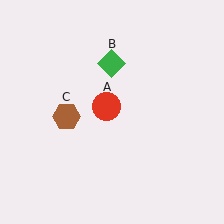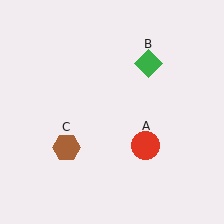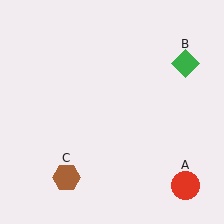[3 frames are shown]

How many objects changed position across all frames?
3 objects changed position: red circle (object A), green diamond (object B), brown hexagon (object C).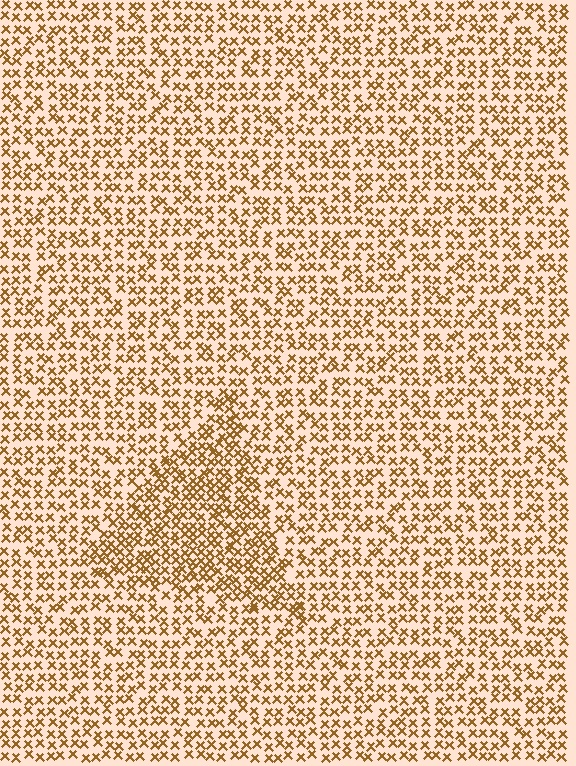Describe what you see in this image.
The image contains small brown elements arranged at two different densities. A triangle-shaped region is visible where the elements are more densely packed than the surrounding area.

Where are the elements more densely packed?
The elements are more densely packed inside the triangle boundary.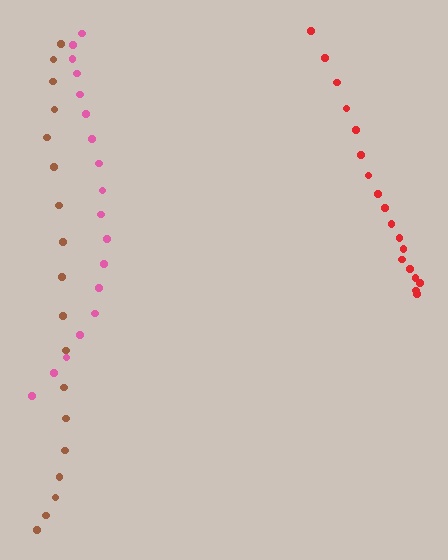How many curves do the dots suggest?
There are 3 distinct paths.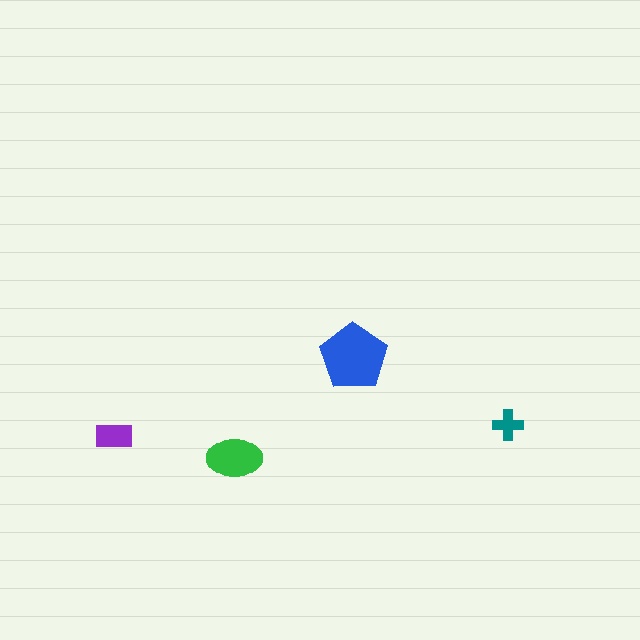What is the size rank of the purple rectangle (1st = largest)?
3rd.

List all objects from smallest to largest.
The teal cross, the purple rectangle, the green ellipse, the blue pentagon.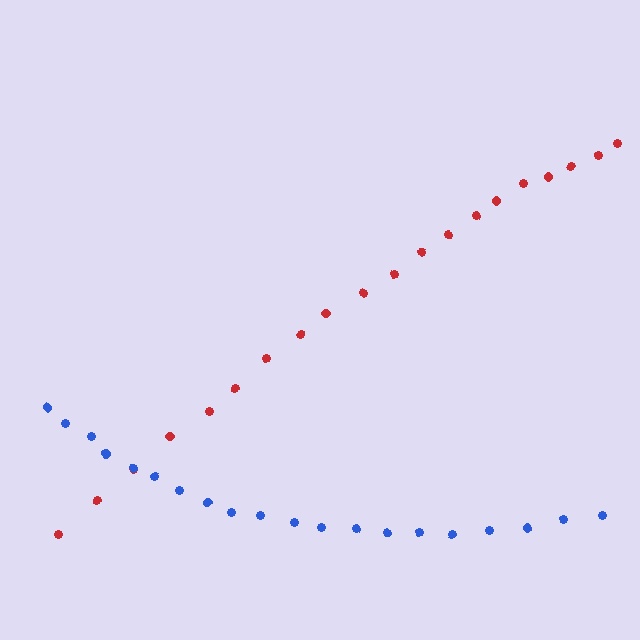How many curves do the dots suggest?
There are 2 distinct paths.